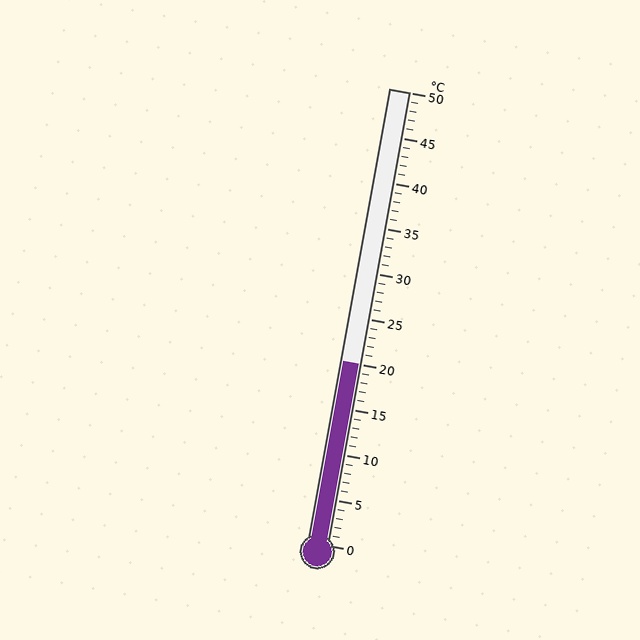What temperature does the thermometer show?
The thermometer shows approximately 20°C.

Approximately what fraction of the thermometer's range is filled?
The thermometer is filled to approximately 40% of its range.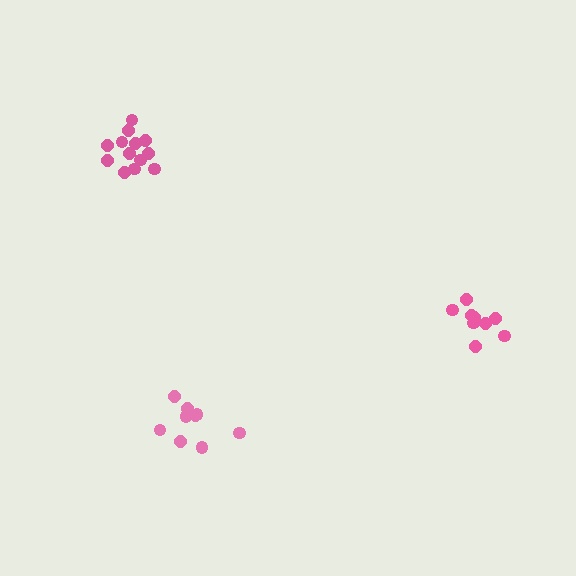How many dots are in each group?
Group 1: 13 dots, Group 2: 9 dots, Group 3: 9 dots (31 total).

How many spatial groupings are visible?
There are 3 spatial groupings.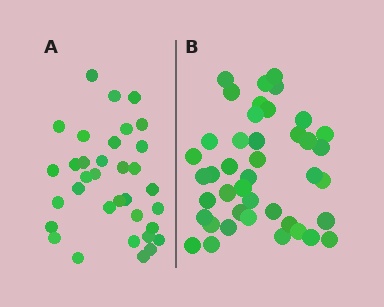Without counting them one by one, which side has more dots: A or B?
Region B (the right region) has more dots.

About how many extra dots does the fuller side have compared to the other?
Region B has roughly 8 or so more dots than region A.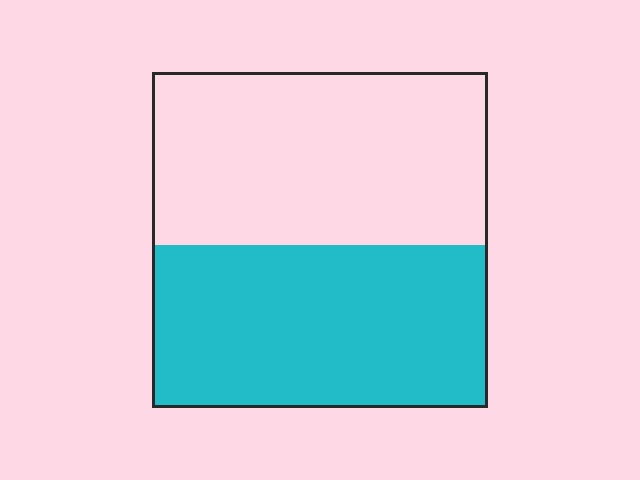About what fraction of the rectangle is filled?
About one half (1/2).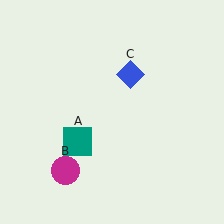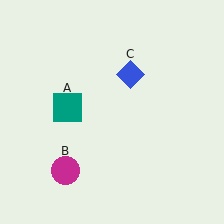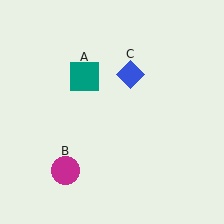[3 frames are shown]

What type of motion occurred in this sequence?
The teal square (object A) rotated clockwise around the center of the scene.